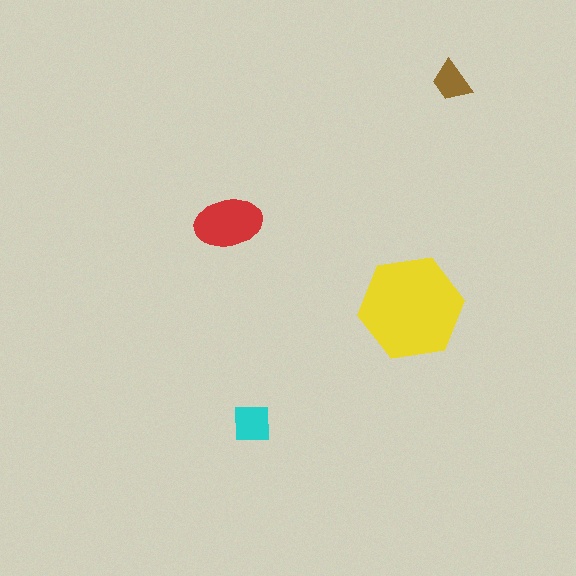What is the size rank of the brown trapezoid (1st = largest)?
4th.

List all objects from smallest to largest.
The brown trapezoid, the cyan square, the red ellipse, the yellow hexagon.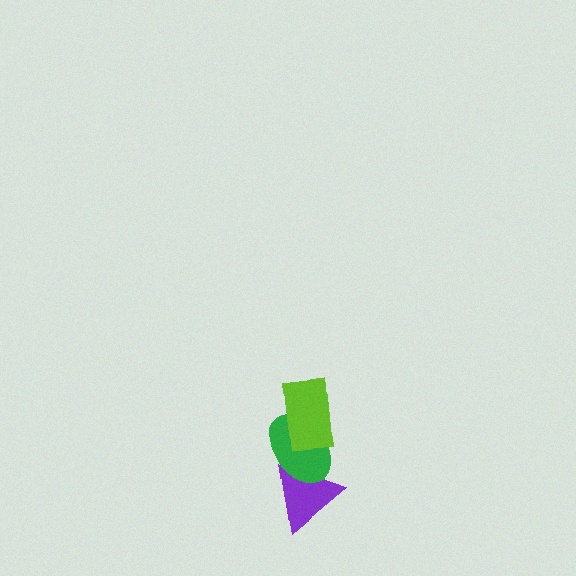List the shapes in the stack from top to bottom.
From top to bottom: the lime rectangle, the green ellipse, the purple triangle.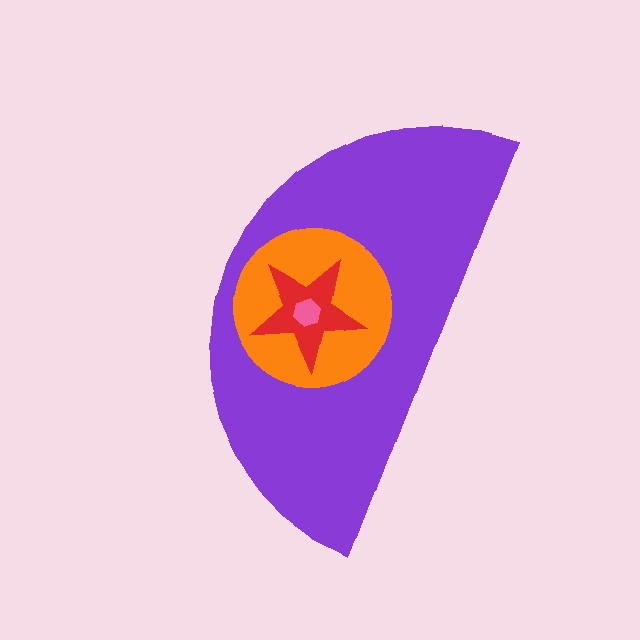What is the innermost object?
The pink hexagon.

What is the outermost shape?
The purple semicircle.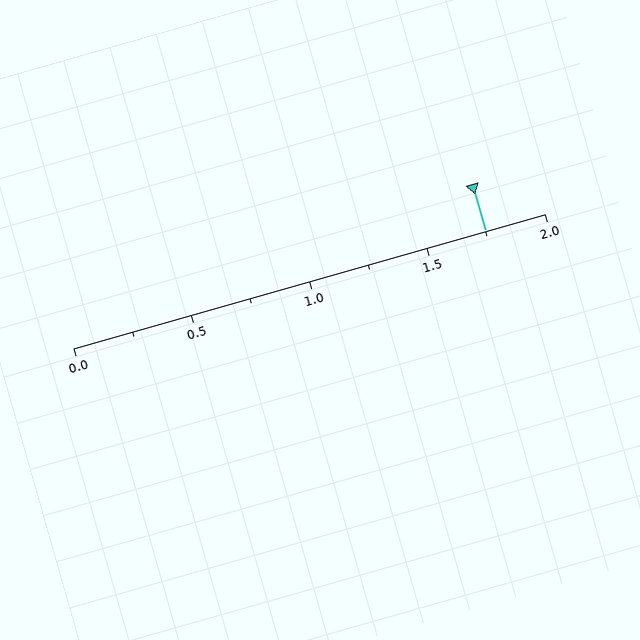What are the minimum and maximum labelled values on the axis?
The axis runs from 0.0 to 2.0.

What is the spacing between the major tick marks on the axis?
The major ticks are spaced 0.5 apart.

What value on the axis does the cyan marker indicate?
The marker indicates approximately 1.75.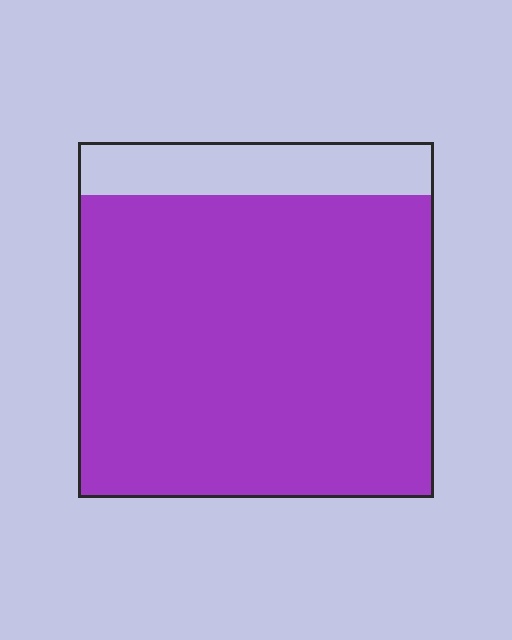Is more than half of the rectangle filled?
Yes.